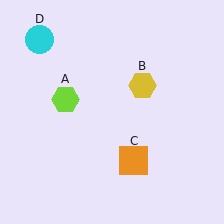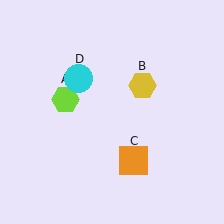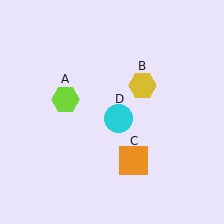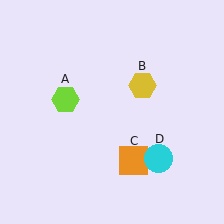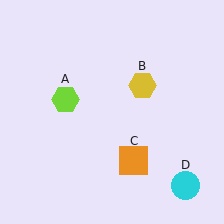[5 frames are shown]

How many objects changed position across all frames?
1 object changed position: cyan circle (object D).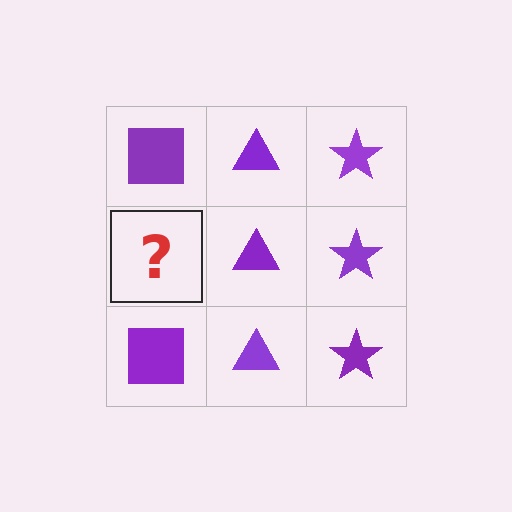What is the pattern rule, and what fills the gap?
The rule is that each column has a consistent shape. The gap should be filled with a purple square.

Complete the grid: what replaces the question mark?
The question mark should be replaced with a purple square.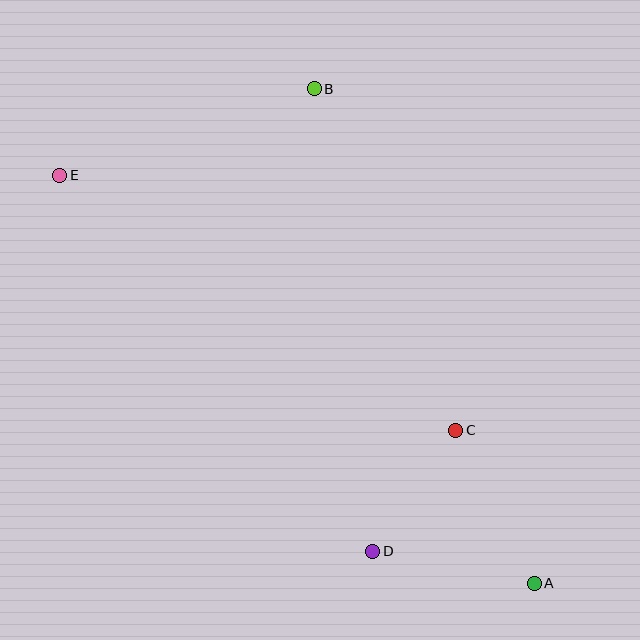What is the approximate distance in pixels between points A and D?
The distance between A and D is approximately 165 pixels.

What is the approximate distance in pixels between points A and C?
The distance between A and C is approximately 172 pixels.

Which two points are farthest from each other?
Points A and E are farthest from each other.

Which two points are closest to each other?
Points C and D are closest to each other.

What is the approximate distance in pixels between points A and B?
The distance between A and B is approximately 541 pixels.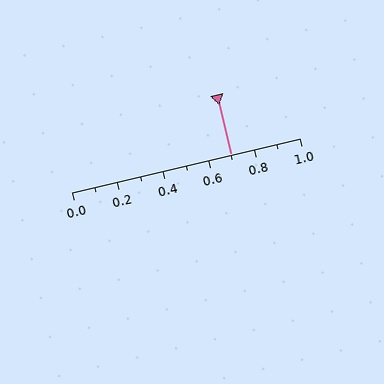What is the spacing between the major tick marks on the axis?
The major ticks are spaced 0.2 apart.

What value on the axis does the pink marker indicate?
The marker indicates approximately 0.7.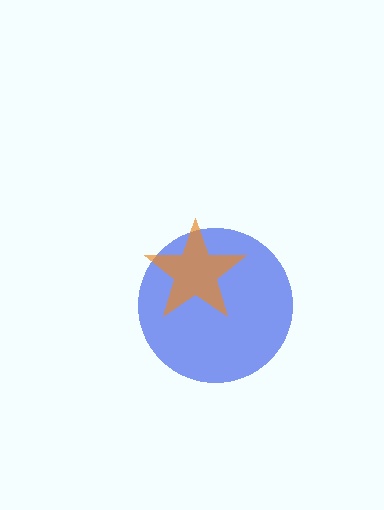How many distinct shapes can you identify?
There are 2 distinct shapes: a blue circle, an orange star.